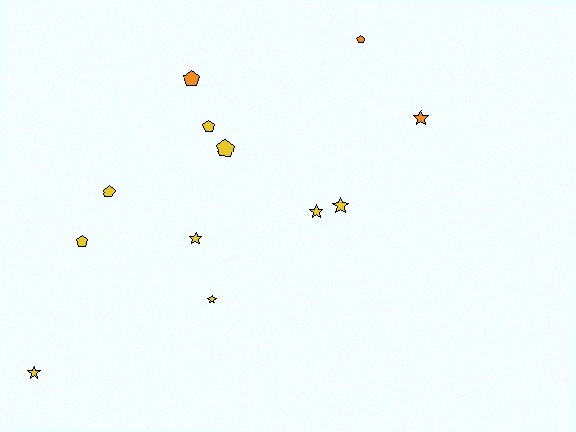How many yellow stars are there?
There are 5 yellow stars.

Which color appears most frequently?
Yellow, with 9 objects.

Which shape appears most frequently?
Star, with 6 objects.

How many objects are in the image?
There are 12 objects.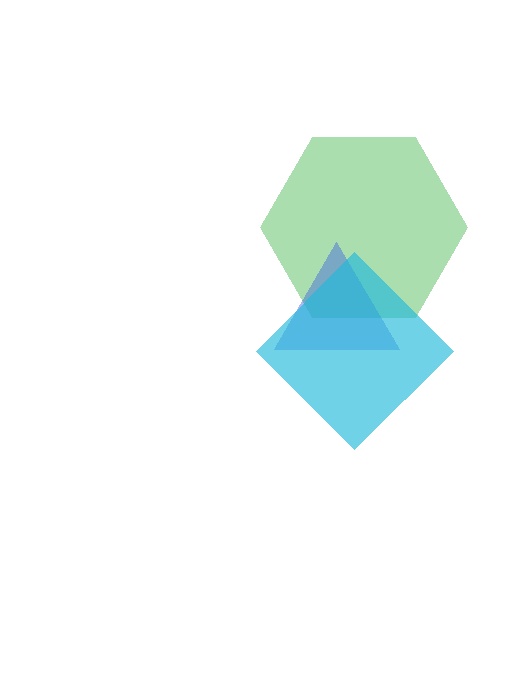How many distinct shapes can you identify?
There are 3 distinct shapes: a green hexagon, a blue triangle, a cyan diamond.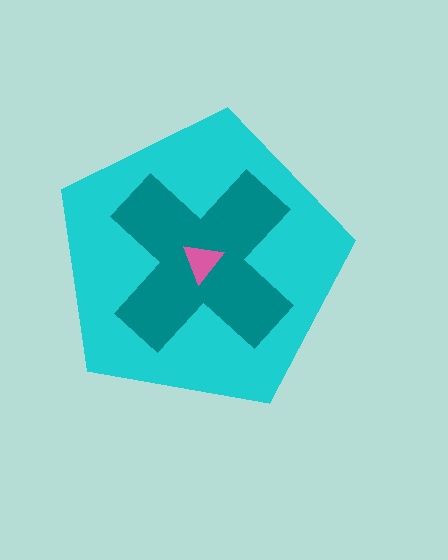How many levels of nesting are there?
3.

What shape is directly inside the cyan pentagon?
The teal cross.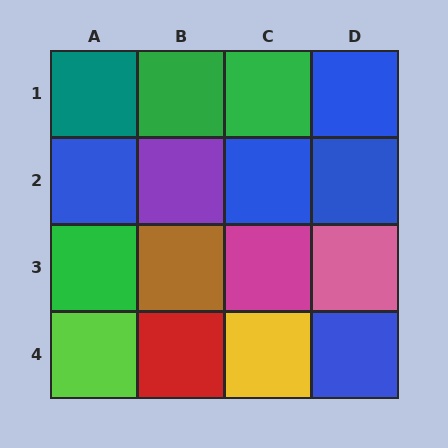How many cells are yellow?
1 cell is yellow.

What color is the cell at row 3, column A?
Green.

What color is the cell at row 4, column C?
Yellow.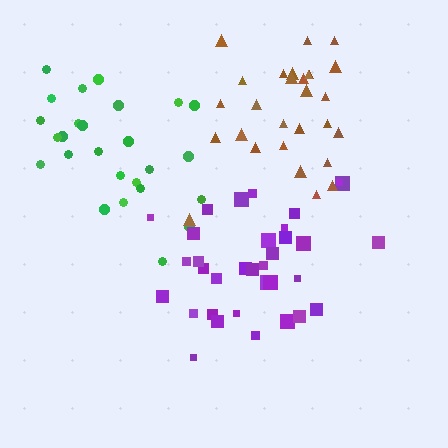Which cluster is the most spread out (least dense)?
Green.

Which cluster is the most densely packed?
Purple.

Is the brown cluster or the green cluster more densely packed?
Brown.